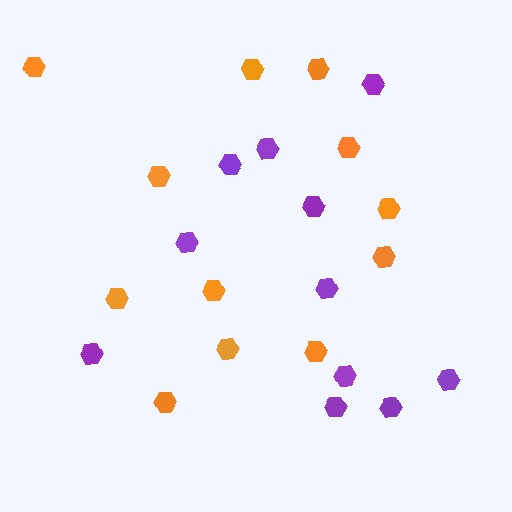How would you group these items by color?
There are 2 groups: one group of purple hexagons (11) and one group of orange hexagons (12).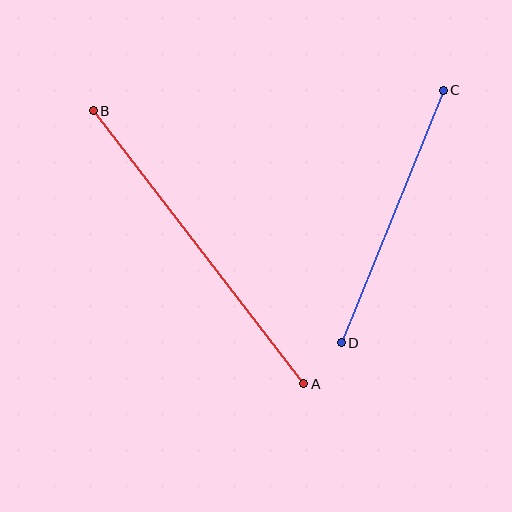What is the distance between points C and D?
The distance is approximately 272 pixels.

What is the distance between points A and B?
The distance is approximately 345 pixels.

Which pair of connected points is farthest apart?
Points A and B are farthest apart.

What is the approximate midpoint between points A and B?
The midpoint is at approximately (198, 247) pixels.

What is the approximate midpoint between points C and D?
The midpoint is at approximately (392, 216) pixels.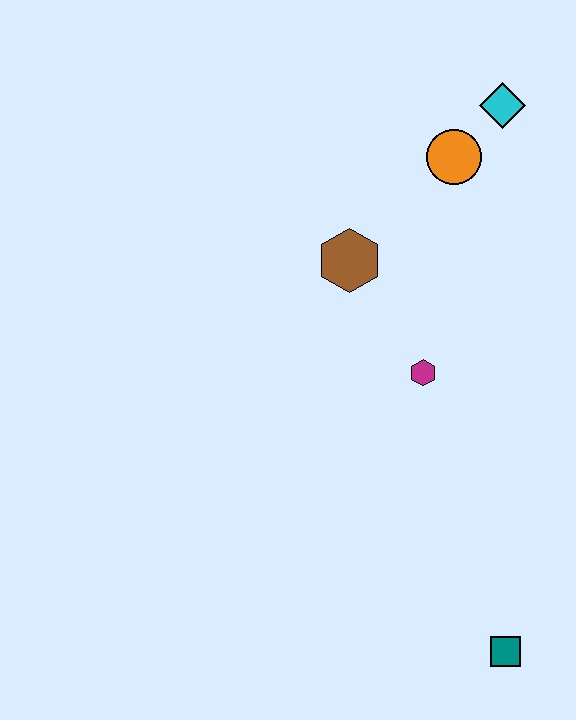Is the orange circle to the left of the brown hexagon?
No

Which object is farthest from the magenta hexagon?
The teal square is farthest from the magenta hexagon.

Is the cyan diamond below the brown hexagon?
No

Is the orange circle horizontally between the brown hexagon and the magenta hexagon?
No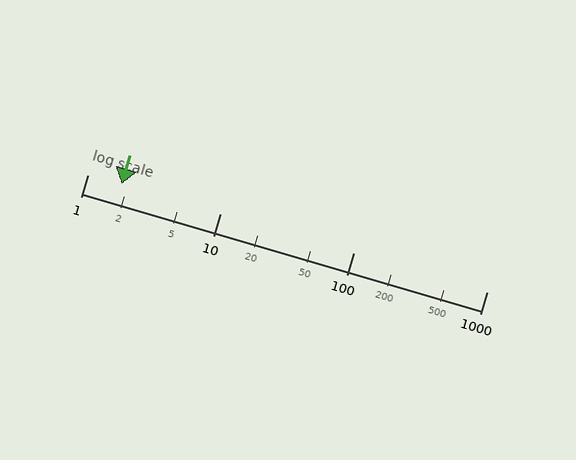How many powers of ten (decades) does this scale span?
The scale spans 3 decades, from 1 to 1000.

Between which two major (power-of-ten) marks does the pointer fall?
The pointer is between 1 and 10.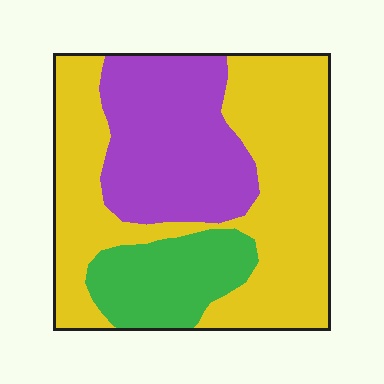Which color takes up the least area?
Green, at roughly 15%.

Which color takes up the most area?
Yellow, at roughly 55%.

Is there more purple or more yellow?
Yellow.